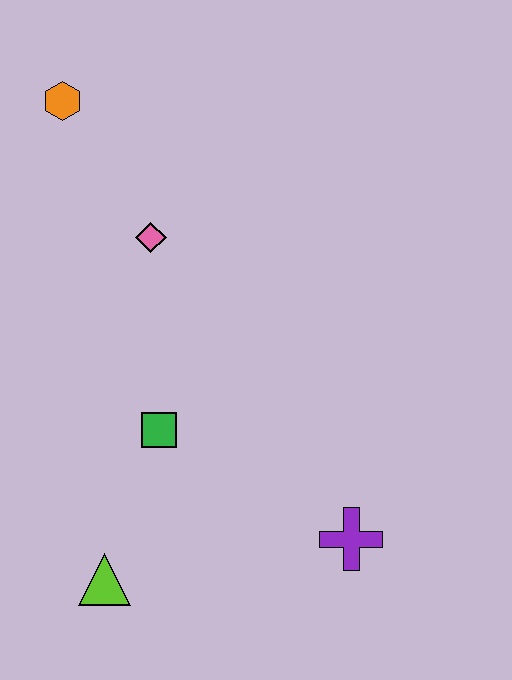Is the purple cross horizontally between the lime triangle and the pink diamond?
No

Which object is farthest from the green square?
The orange hexagon is farthest from the green square.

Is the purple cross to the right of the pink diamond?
Yes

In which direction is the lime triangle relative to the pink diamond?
The lime triangle is below the pink diamond.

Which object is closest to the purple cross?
The green square is closest to the purple cross.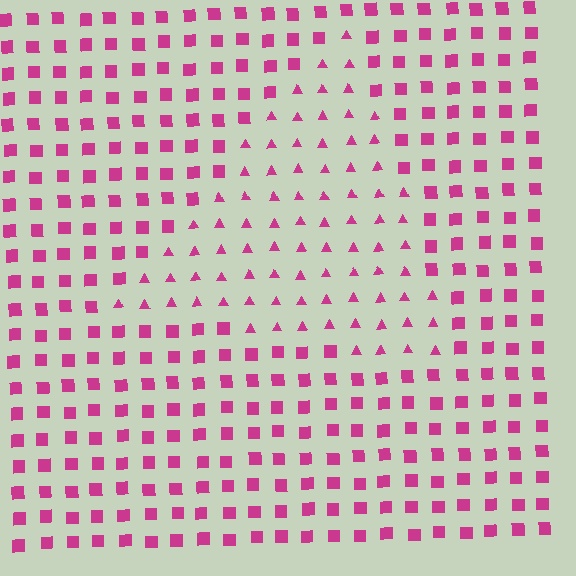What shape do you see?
I see a triangle.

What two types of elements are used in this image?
The image uses triangles inside the triangle region and squares outside it.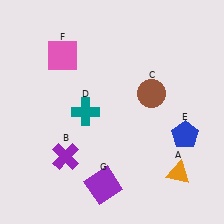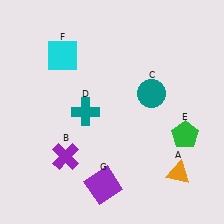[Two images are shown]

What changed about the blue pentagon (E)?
In Image 1, E is blue. In Image 2, it changed to green.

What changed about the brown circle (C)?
In Image 1, C is brown. In Image 2, it changed to teal.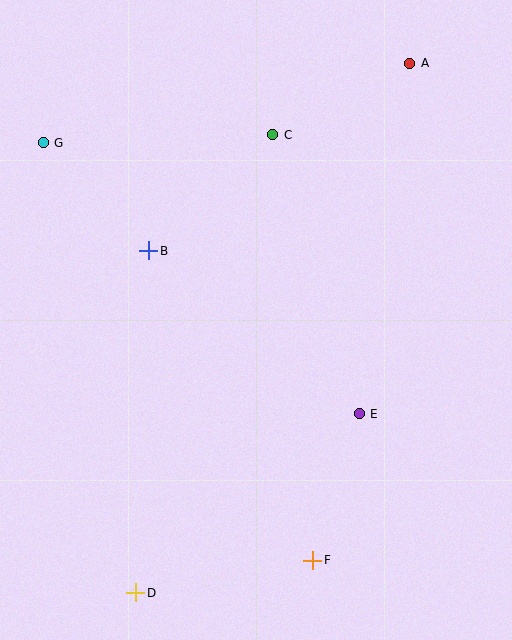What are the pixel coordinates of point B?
Point B is at (149, 251).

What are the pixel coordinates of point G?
Point G is at (43, 143).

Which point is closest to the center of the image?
Point B at (149, 251) is closest to the center.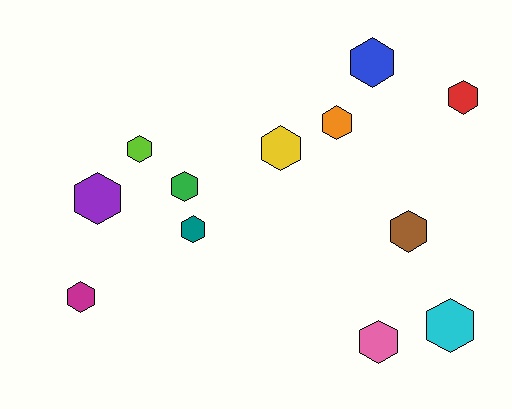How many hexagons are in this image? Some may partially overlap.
There are 12 hexagons.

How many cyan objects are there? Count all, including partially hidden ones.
There is 1 cyan object.